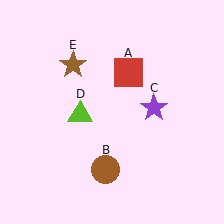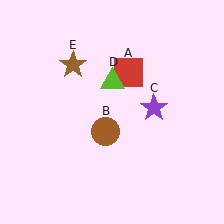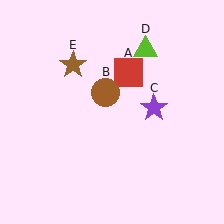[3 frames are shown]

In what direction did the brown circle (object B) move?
The brown circle (object B) moved up.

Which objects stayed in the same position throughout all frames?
Red square (object A) and purple star (object C) and brown star (object E) remained stationary.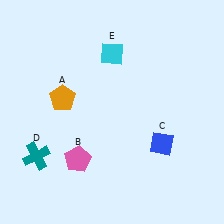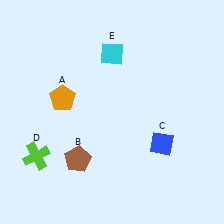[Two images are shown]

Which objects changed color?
B changed from pink to brown. D changed from teal to lime.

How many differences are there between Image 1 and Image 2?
There are 2 differences between the two images.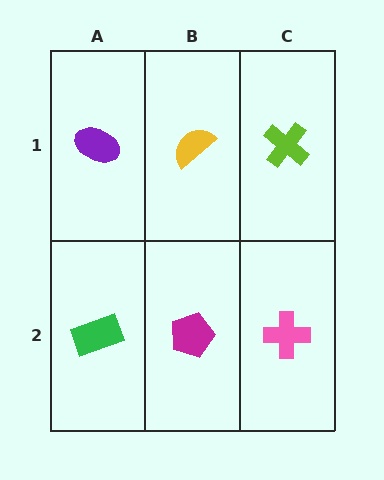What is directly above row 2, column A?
A purple ellipse.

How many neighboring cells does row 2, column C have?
2.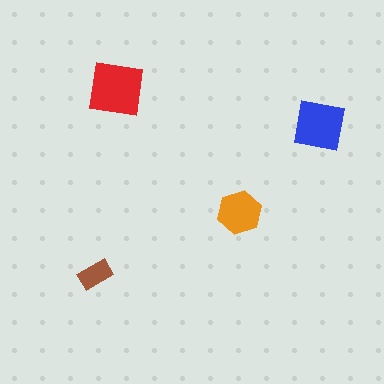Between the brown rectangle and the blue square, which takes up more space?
The blue square.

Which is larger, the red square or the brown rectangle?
The red square.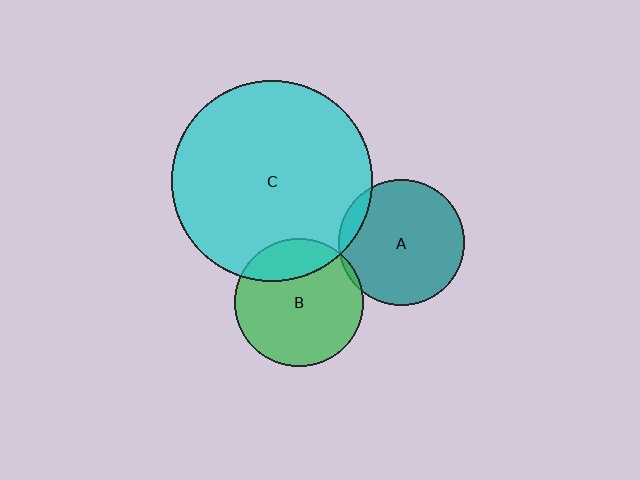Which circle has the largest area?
Circle C (cyan).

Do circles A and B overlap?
Yes.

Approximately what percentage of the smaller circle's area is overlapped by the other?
Approximately 5%.